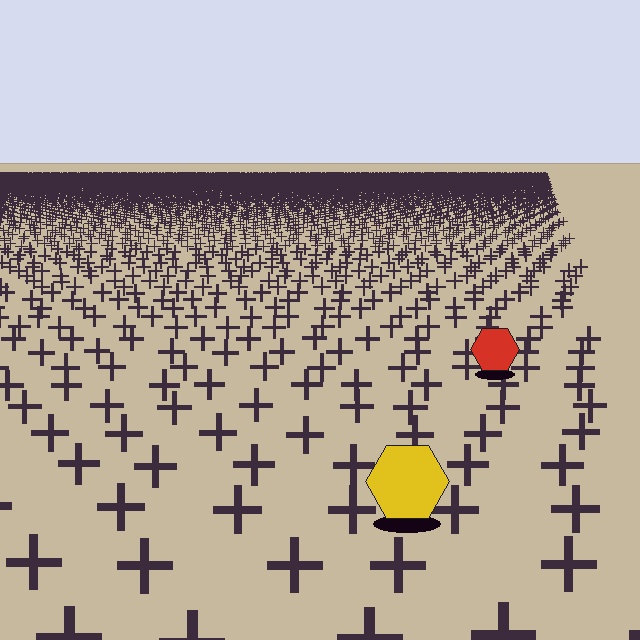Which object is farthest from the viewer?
The red hexagon is farthest from the viewer. It appears smaller and the ground texture around it is denser.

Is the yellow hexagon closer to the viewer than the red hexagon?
Yes. The yellow hexagon is closer — you can tell from the texture gradient: the ground texture is coarser near it.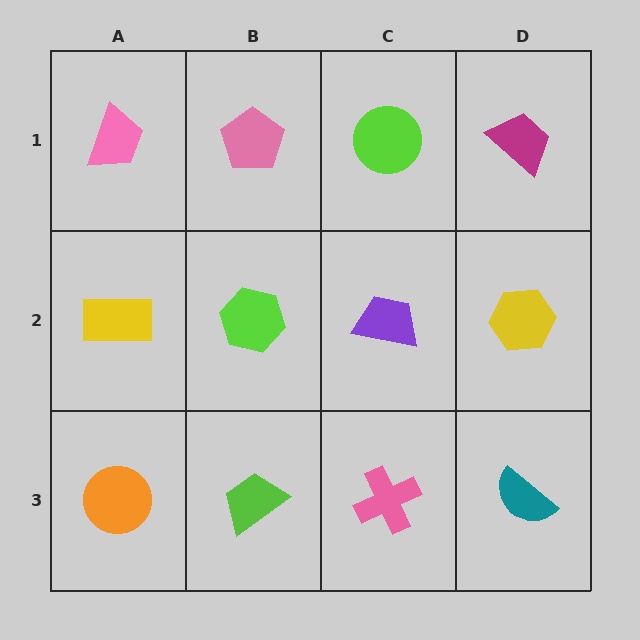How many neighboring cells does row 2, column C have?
4.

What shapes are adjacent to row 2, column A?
A pink trapezoid (row 1, column A), an orange circle (row 3, column A), a lime hexagon (row 2, column B).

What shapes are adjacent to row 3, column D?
A yellow hexagon (row 2, column D), a pink cross (row 3, column C).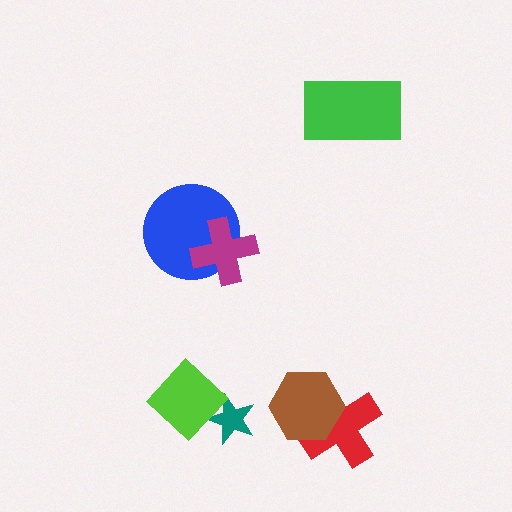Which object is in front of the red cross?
The brown hexagon is in front of the red cross.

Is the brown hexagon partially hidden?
No, no other shape covers it.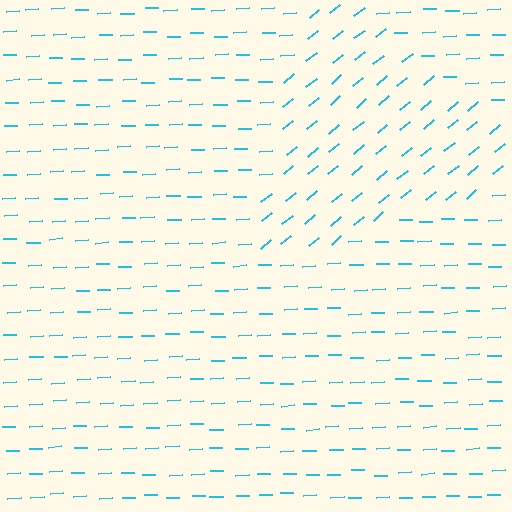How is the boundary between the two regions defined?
The boundary is defined purely by a change in line orientation (approximately 37 degrees difference). All lines are the same color and thickness.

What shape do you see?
I see a triangle.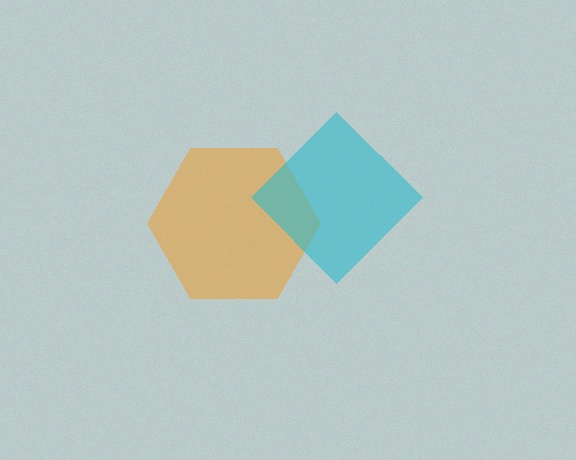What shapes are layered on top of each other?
The layered shapes are: an orange hexagon, a cyan diamond.